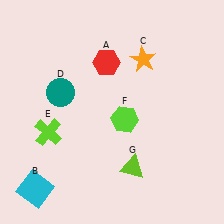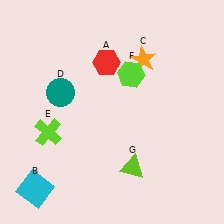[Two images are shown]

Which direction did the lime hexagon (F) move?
The lime hexagon (F) moved up.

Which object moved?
The lime hexagon (F) moved up.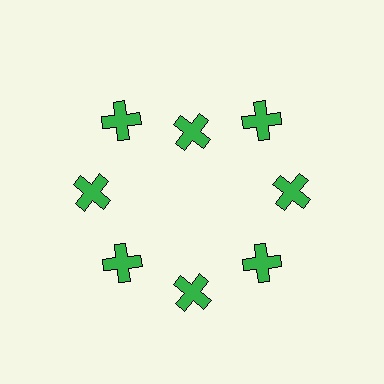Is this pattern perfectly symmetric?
No. The 8 green crosses are arranged in a ring, but one element near the 12 o'clock position is pulled inward toward the center, breaking the 8-fold rotational symmetry.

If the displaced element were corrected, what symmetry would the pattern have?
It would have 8-fold rotational symmetry — the pattern would map onto itself every 45 degrees.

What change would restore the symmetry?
The symmetry would be restored by moving it outward, back onto the ring so that all 8 crosses sit at equal angles and equal distance from the center.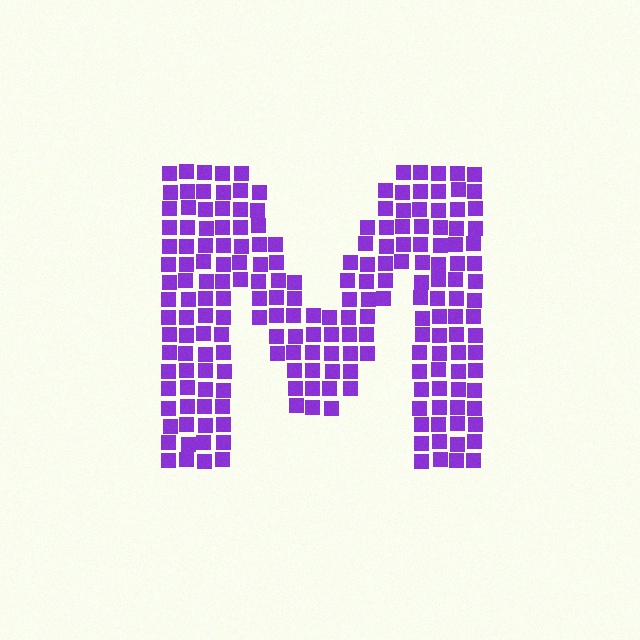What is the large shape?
The large shape is the letter M.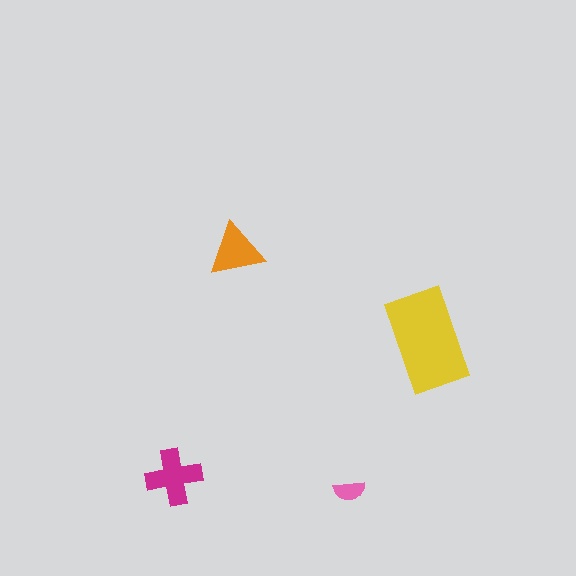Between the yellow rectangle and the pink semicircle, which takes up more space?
The yellow rectangle.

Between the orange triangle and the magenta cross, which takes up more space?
The magenta cross.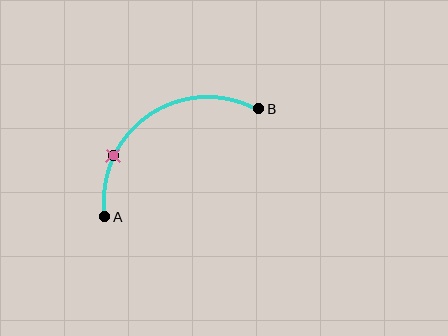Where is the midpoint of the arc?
The arc midpoint is the point on the curve farthest from the straight line joining A and B. It sits above and to the left of that line.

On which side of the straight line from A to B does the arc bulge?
The arc bulges above and to the left of the straight line connecting A and B.